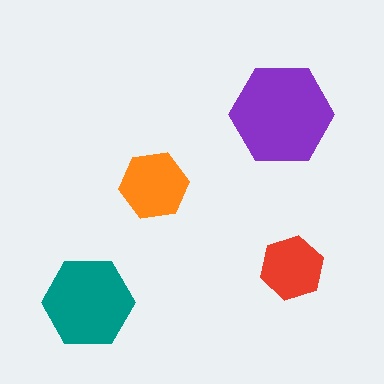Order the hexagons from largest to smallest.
the purple one, the teal one, the orange one, the red one.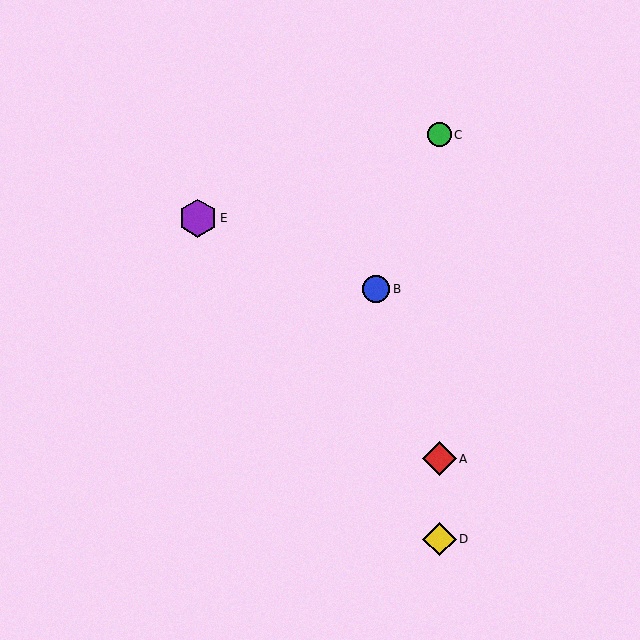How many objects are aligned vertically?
3 objects (A, C, D) are aligned vertically.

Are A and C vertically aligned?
Yes, both are at x≈440.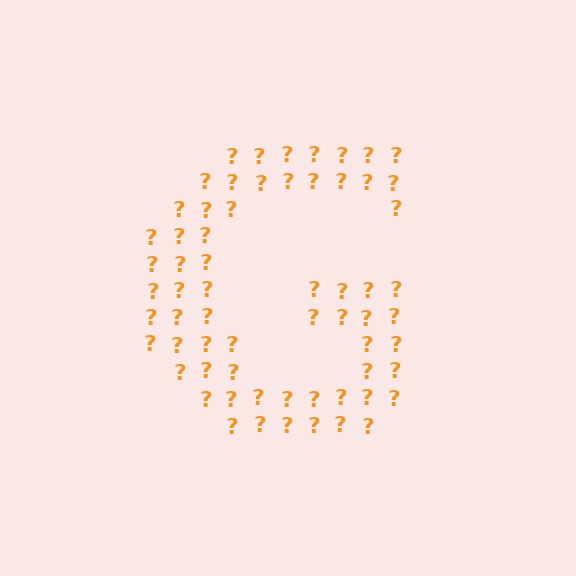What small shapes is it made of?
It is made of small question marks.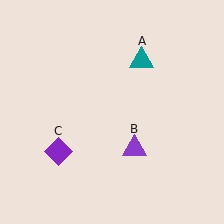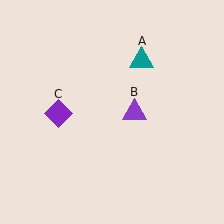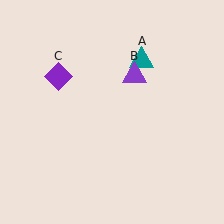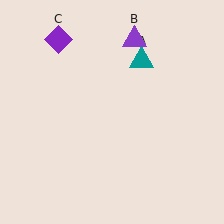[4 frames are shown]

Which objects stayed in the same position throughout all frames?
Teal triangle (object A) remained stationary.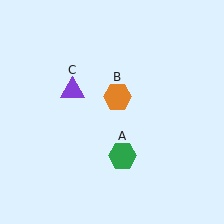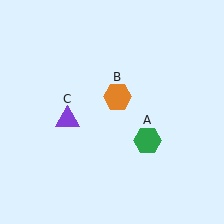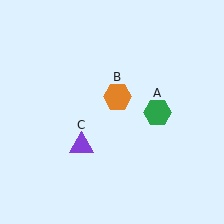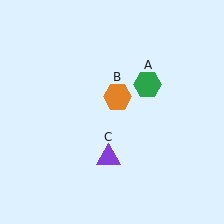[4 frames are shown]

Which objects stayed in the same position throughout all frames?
Orange hexagon (object B) remained stationary.